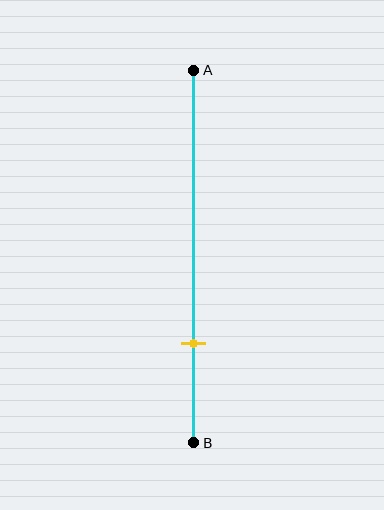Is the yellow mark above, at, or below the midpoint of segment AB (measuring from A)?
The yellow mark is below the midpoint of segment AB.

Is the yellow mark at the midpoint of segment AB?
No, the mark is at about 75% from A, not at the 50% midpoint.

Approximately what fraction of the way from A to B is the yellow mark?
The yellow mark is approximately 75% of the way from A to B.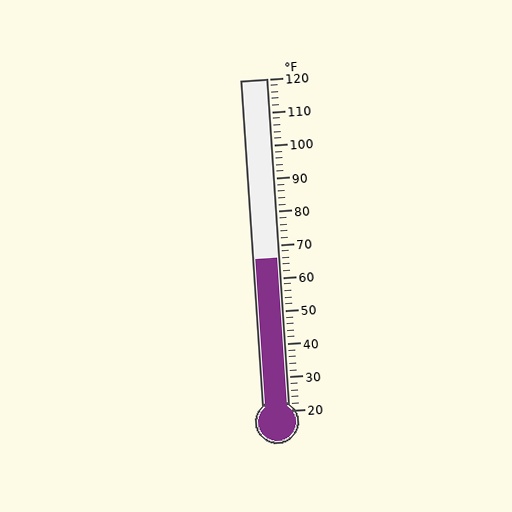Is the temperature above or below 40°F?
The temperature is above 40°F.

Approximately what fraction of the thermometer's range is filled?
The thermometer is filled to approximately 45% of its range.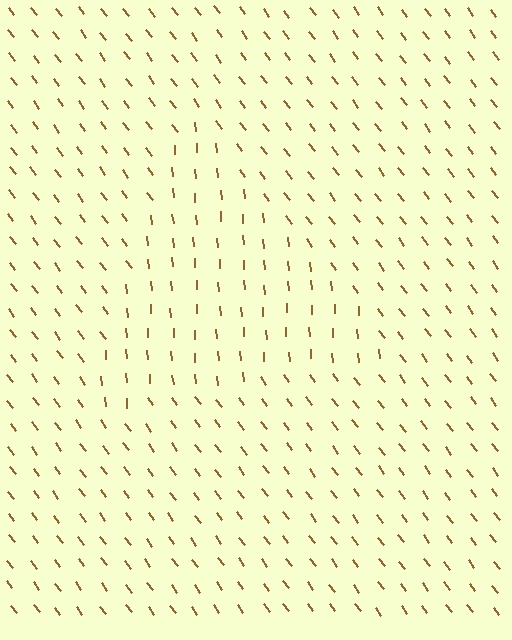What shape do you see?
I see a triangle.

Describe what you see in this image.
The image is filled with small brown line segments. A triangle region in the image has lines oriented differently from the surrounding lines, creating a visible texture boundary.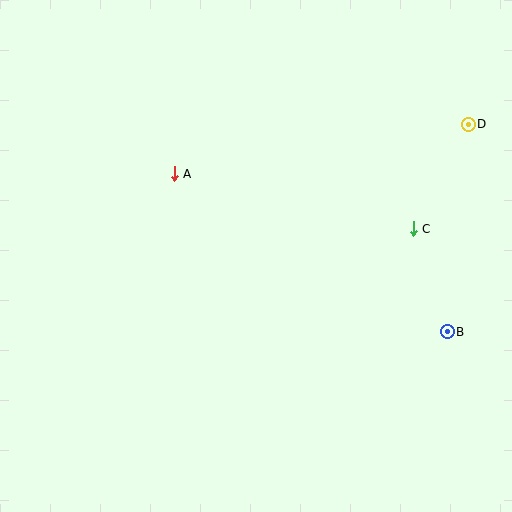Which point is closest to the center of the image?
Point A at (174, 174) is closest to the center.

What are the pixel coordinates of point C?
Point C is at (413, 229).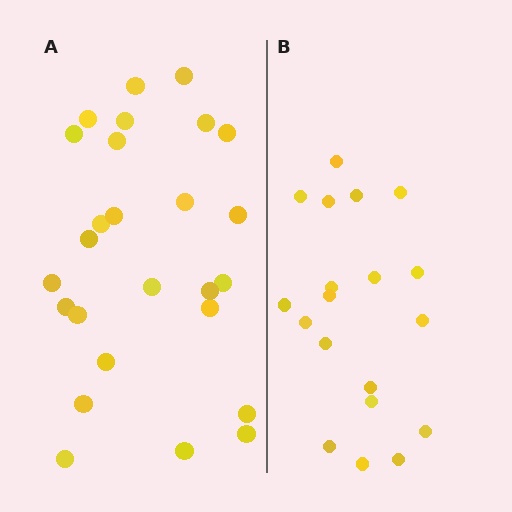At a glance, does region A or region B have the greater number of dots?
Region A (the left region) has more dots.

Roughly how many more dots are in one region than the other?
Region A has roughly 8 or so more dots than region B.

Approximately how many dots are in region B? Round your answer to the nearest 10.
About 20 dots. (The exact count is 19, which rounds to 20.)